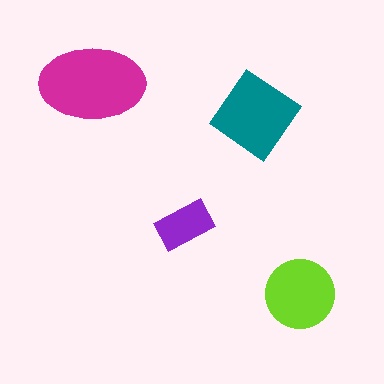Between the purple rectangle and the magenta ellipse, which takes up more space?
The magenta ellipse.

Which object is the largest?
The magenta ellipse.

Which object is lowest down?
The lime circle is bottommost.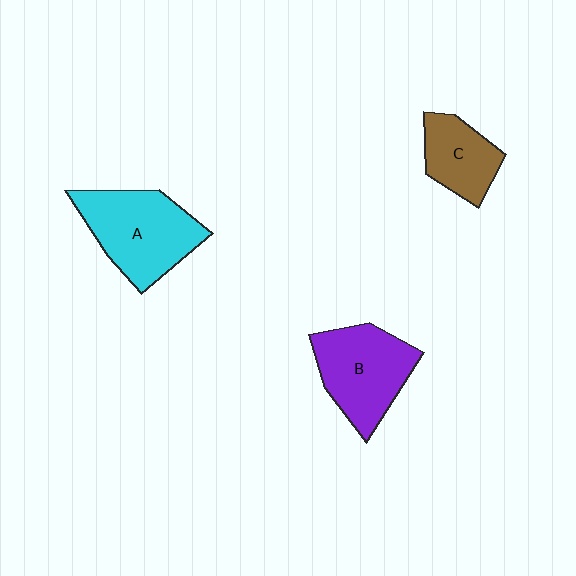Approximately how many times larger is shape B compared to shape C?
Approximately 1.5 times.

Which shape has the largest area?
Shape A (cyan).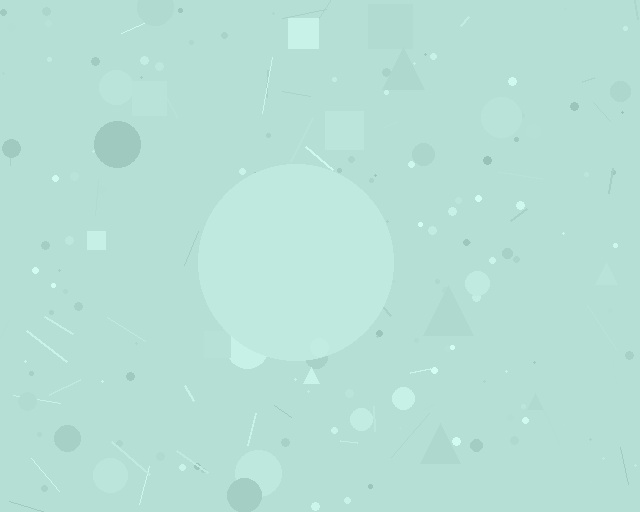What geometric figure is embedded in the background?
A circle is embedded in the background.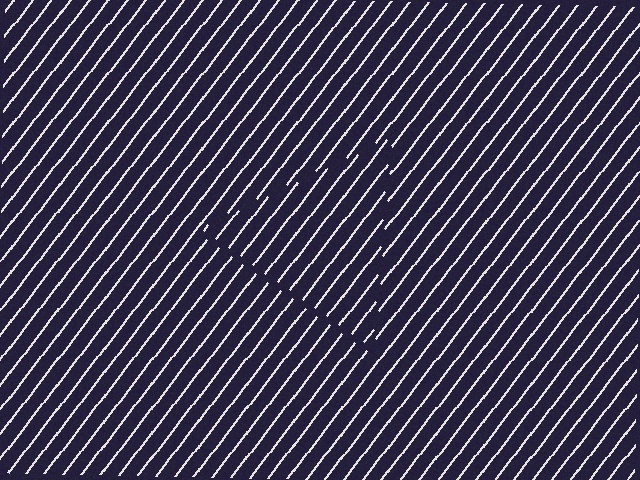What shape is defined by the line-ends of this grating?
An illusory triangle. The interior of the shape contains the same grating, shifted by half a period — the contour is defined by the phase discontinuity where line-ends from the inner and outer gratings abut.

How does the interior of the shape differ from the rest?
The interior of the shape contains the same grating, shifted by half a period — the contour is defined by the phase discontinuity where line-ends from the inner and outer gratings abut.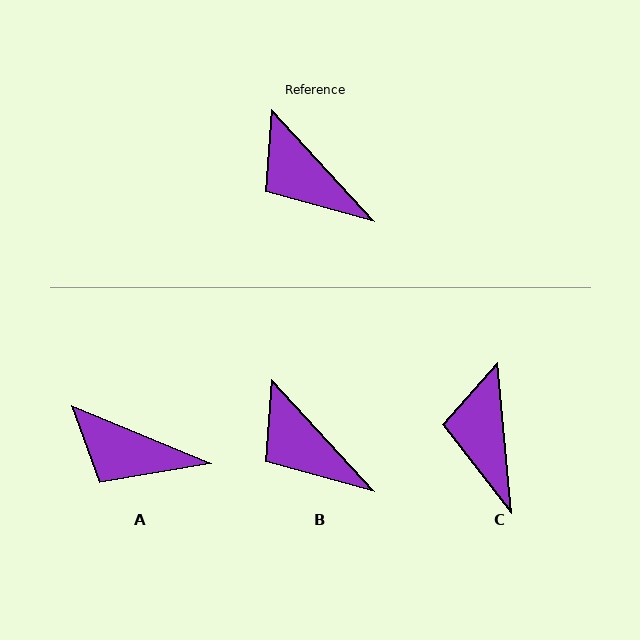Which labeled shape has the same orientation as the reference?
B.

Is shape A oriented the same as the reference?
No, it is off by about 25 degrees.